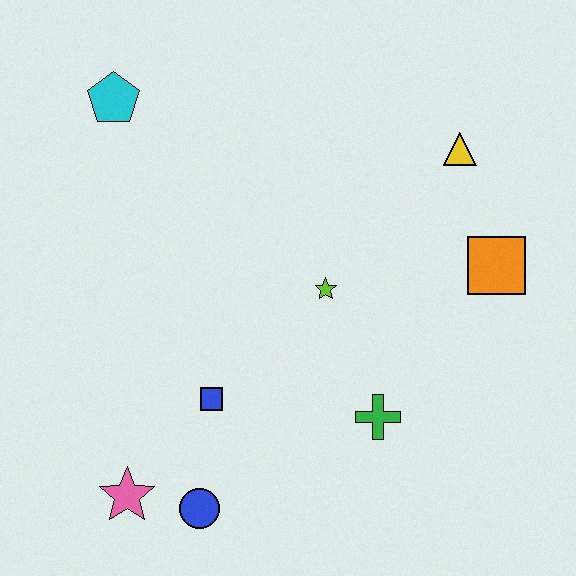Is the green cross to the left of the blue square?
No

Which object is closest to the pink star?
The blue circle is closest to the pink star.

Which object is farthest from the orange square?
The pink star is farthest from the orange square.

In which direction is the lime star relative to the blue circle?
The lime star is above the blue circle.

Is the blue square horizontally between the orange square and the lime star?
No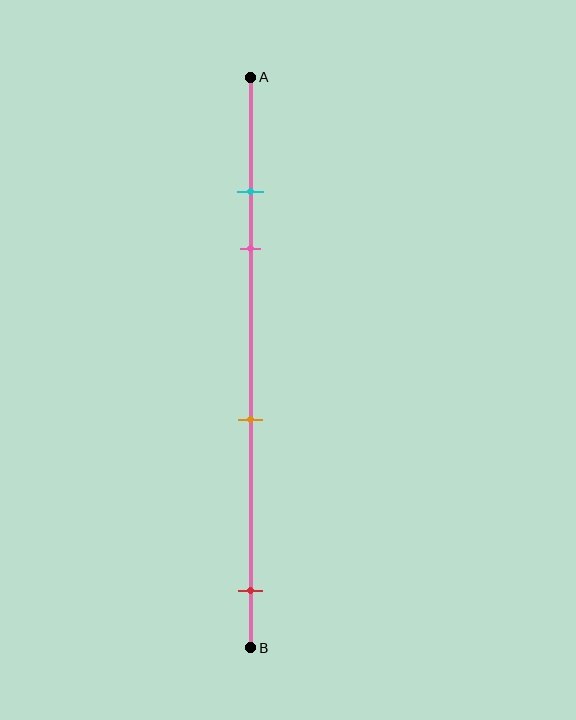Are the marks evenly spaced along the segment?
No, the marks are not evenly spaced.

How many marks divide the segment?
There are 4 marks dividing the segment.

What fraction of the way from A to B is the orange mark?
The orange mark is approximately 60% (0.6) of the way from A to B.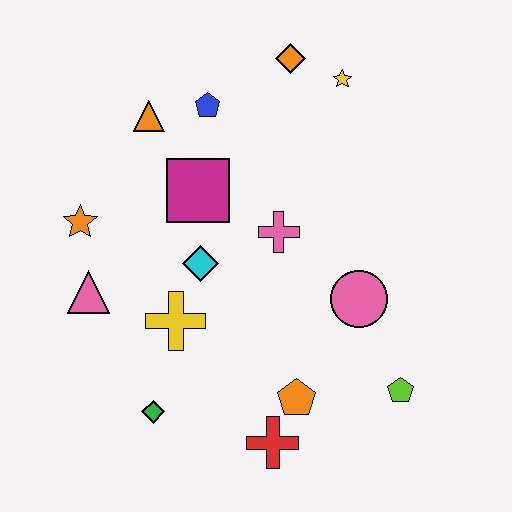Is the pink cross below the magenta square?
Yes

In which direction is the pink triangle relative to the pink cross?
The pink triangle is to the left of the pink cross.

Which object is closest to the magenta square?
The cyan diamond is closest to the magenta square.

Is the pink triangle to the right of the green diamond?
No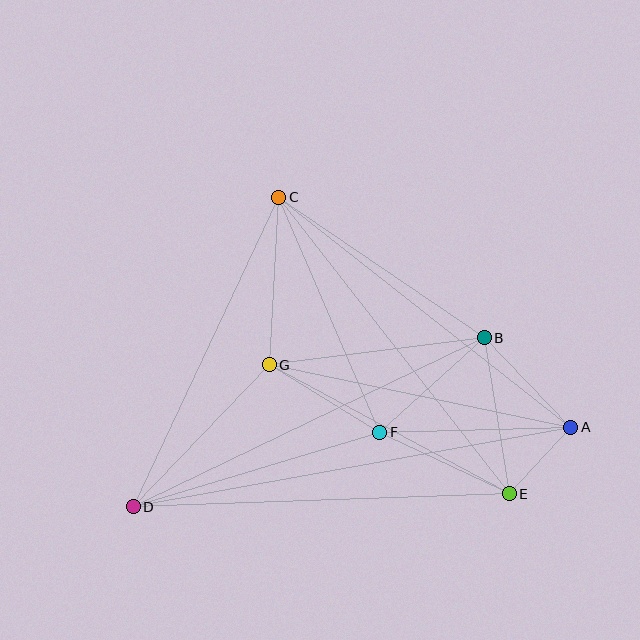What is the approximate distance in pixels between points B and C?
The distance between B and C is approximately 249 pixels.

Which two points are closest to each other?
Points A and E are closest to each other.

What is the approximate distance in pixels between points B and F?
The distance between B and F is approximately 141 pixels.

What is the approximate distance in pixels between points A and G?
The distance between A and G is approximately 308 pixels.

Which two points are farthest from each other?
Points A and D are farthest from each other.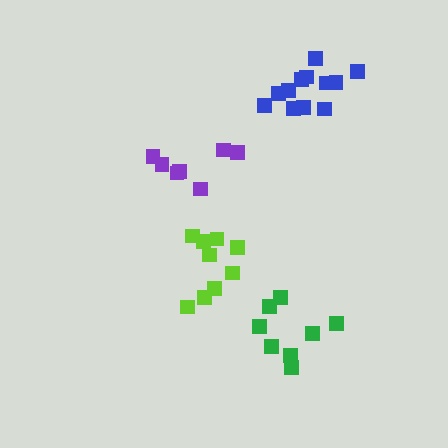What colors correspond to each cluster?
The clusters are colored: purple, green, lime, blue.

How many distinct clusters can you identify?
There are 4 distinct clusters.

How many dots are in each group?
Group 1: 7 dots, Group 2: 8 dots, Group 3: 9 dots, Group 4: 12 dots (36 total).